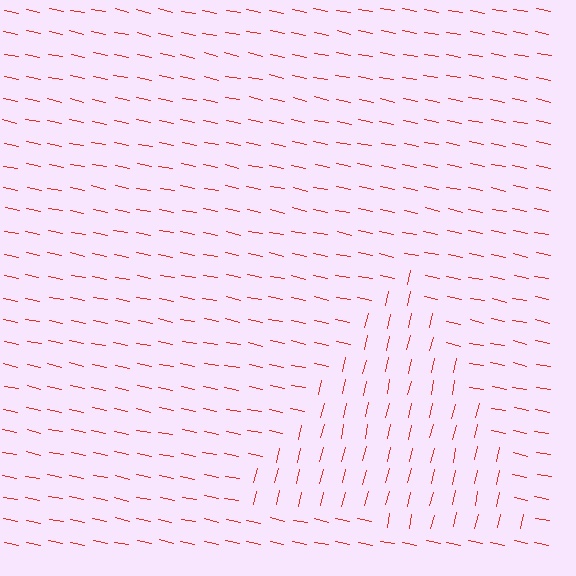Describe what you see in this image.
The image is filled with small red line segments. A triangle region in the image has lines oriented differently from the surrounding lines, creating a visible texture boundary.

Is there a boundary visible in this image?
Yes, there is a texture boundary formed by a change in line orientation.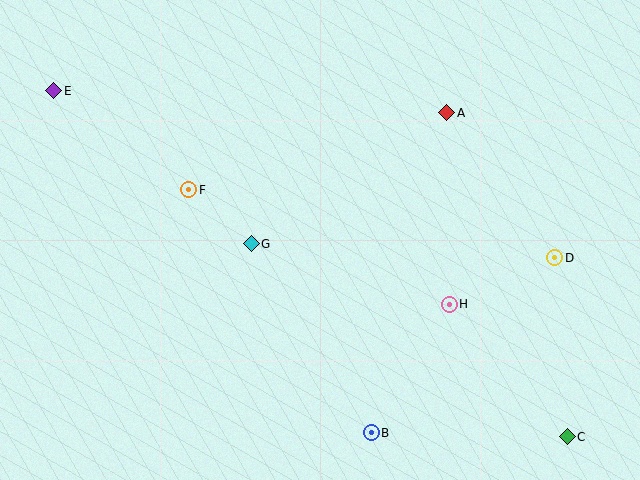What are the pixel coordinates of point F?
Point F is at (189, 190).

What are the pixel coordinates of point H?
Point H is at (449, 304).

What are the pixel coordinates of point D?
Point D is at (555, 258).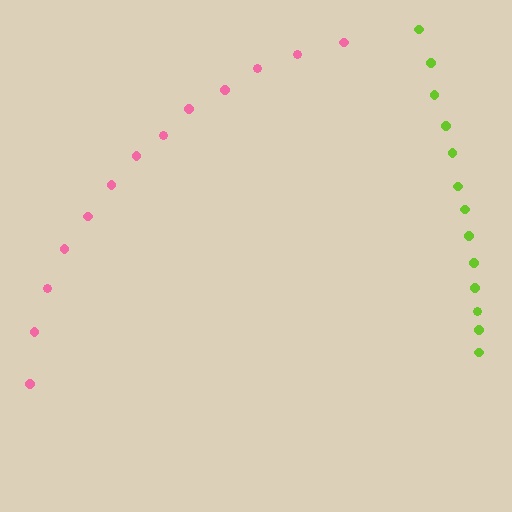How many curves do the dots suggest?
There are 2 distinct paths.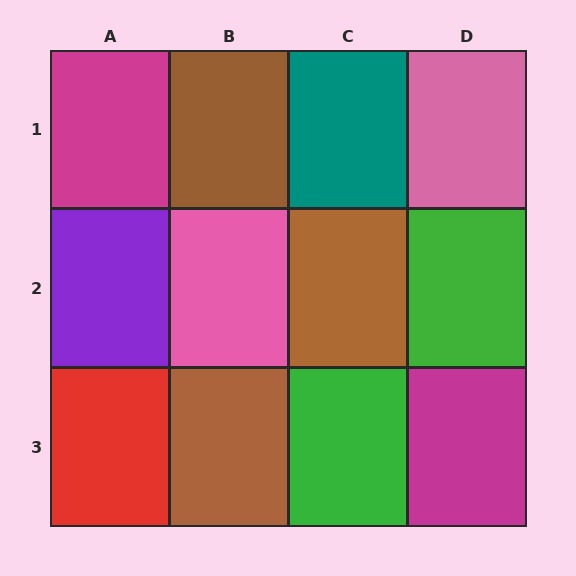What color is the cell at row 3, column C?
Green.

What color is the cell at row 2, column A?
Purple.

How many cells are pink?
2 cells are pink.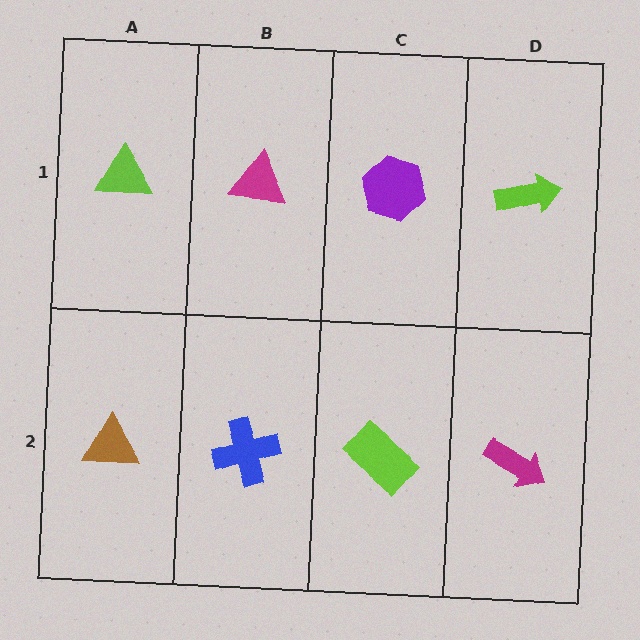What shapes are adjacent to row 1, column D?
A magenta arrow (row 2, column D), a purple hexagon (row 1, column C).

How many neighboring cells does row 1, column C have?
3.